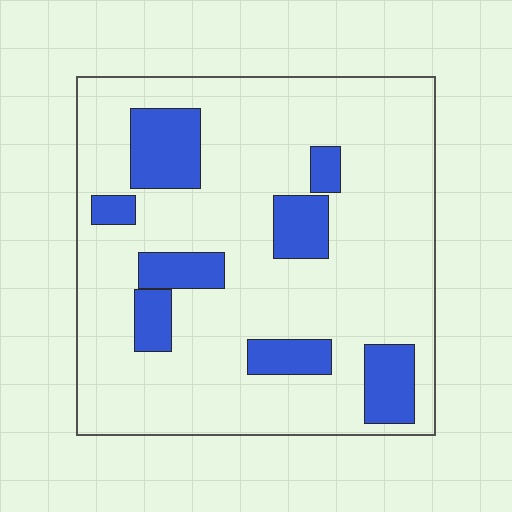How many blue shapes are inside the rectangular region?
8.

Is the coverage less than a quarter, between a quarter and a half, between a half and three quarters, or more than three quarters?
Less than a quarter.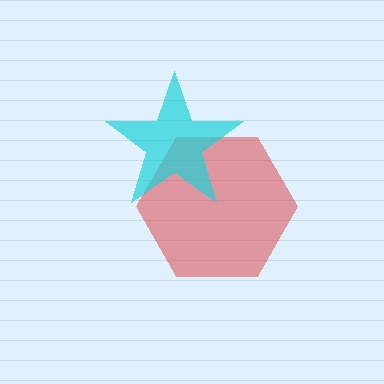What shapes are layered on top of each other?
The layered shapes are: a red hexagon, a cyan star.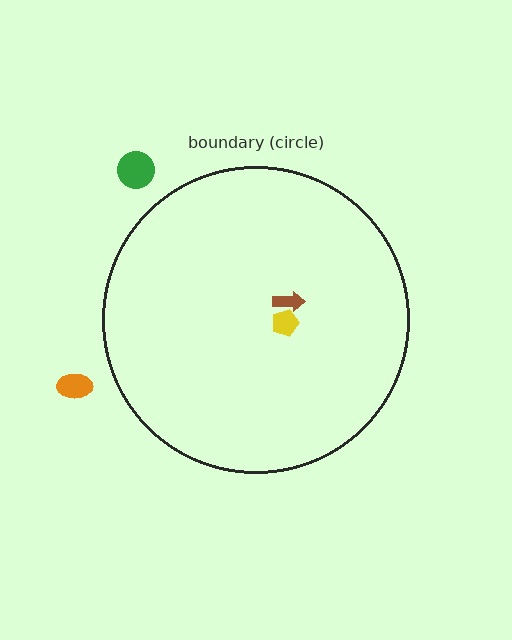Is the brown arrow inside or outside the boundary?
Inside.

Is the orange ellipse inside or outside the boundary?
Outside.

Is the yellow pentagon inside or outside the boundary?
Inside.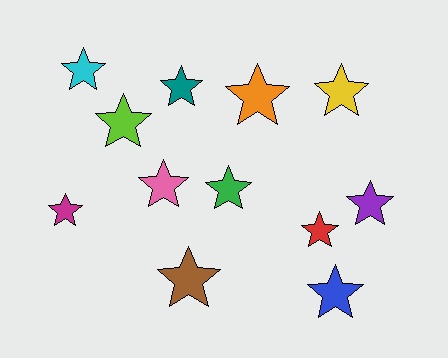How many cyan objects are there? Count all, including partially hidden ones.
There is 1 cyan object.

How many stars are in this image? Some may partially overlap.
There are 12 stars.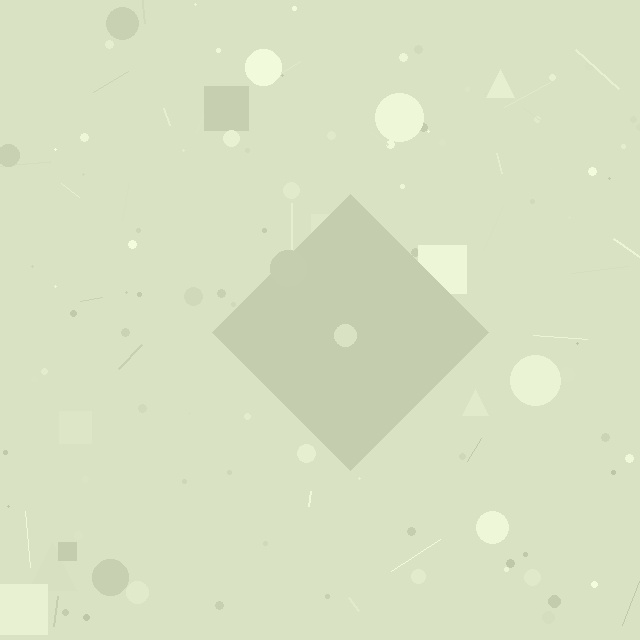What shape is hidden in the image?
A diamond is hidden in the image.